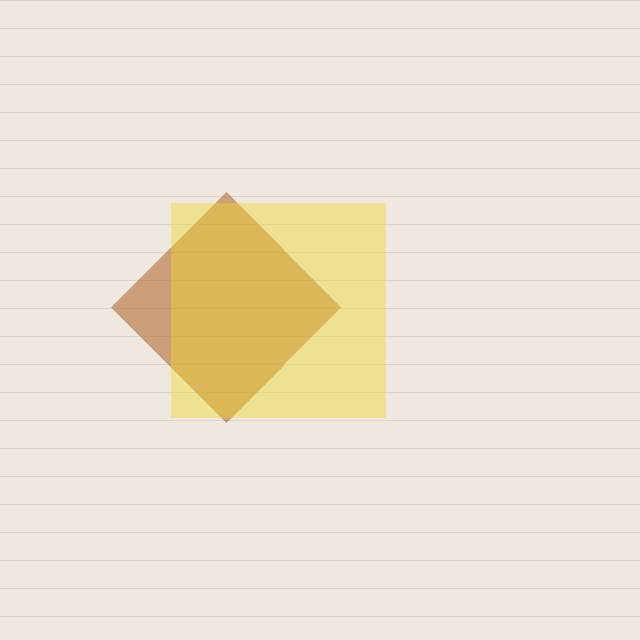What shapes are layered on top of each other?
The layered shapes are: a brown diamond, a yellow square.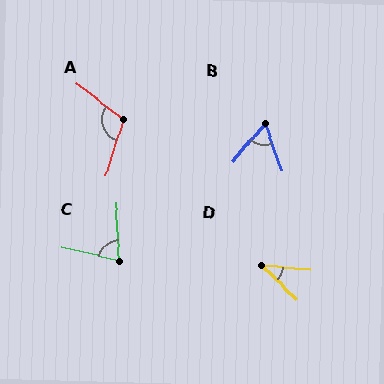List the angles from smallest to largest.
D (38°), B (59°), C (73°), A (110°).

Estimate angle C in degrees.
Approximately 73 degrees.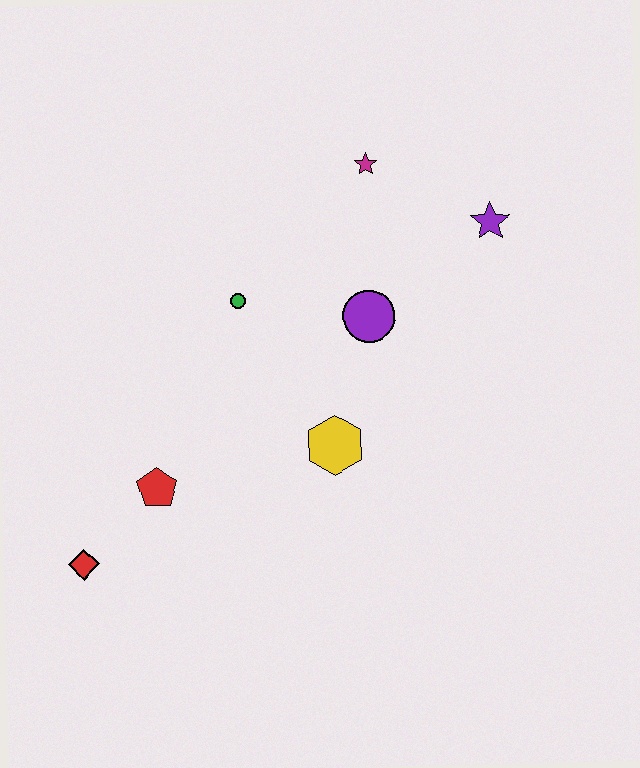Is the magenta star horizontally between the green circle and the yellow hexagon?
No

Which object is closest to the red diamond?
The red pentagon is closest to the red diamond.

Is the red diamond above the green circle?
No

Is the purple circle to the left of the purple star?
Yes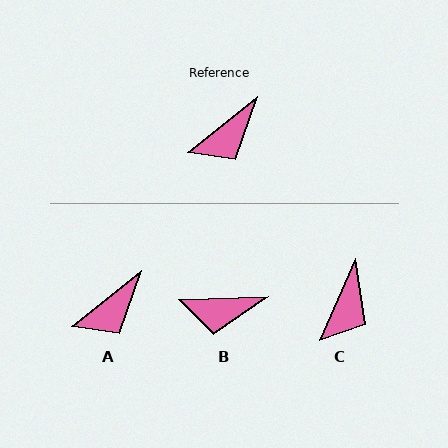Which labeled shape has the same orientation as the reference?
A.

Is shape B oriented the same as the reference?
No, it is off by about 37 degrees.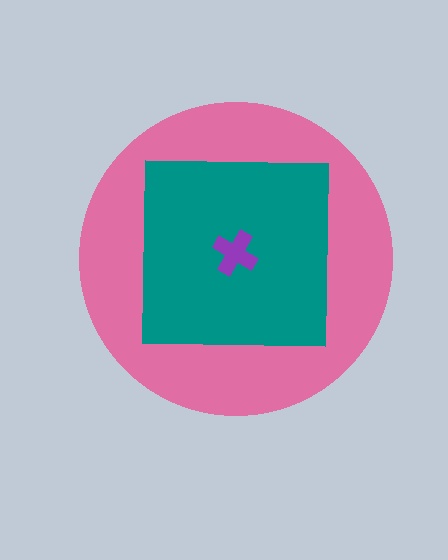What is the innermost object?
The purple cross.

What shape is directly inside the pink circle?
The teal square.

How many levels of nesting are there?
3.